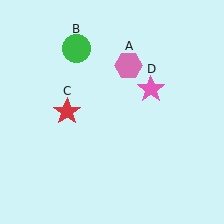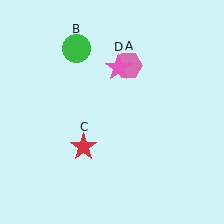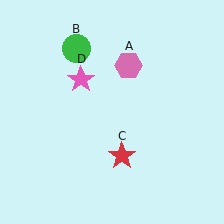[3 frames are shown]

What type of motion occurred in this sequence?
The red star (object C), pink star (object D) rotated counterclockwise around the center of the scene.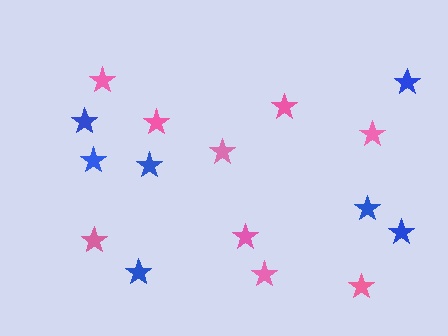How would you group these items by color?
There are 2 groups: one group of pink stars (9) and one group of blue stars (7).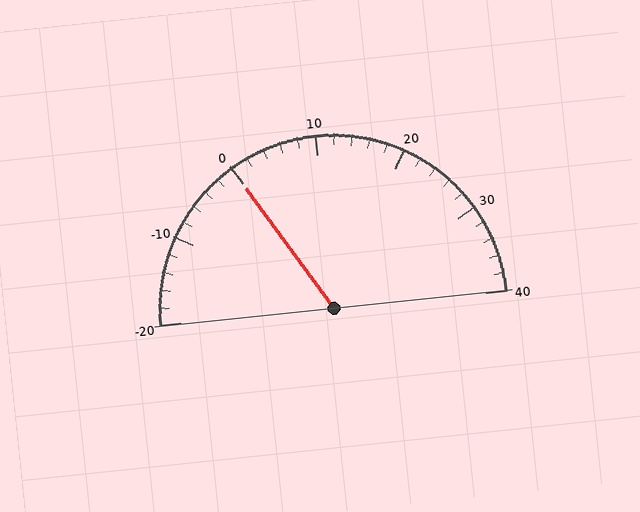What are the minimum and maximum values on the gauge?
The gauge ranges from -20 to 40.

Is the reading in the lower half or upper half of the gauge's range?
The reading is in the lower half of the range (-20 to 40).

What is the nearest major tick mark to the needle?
The nearest major tick mark is 0.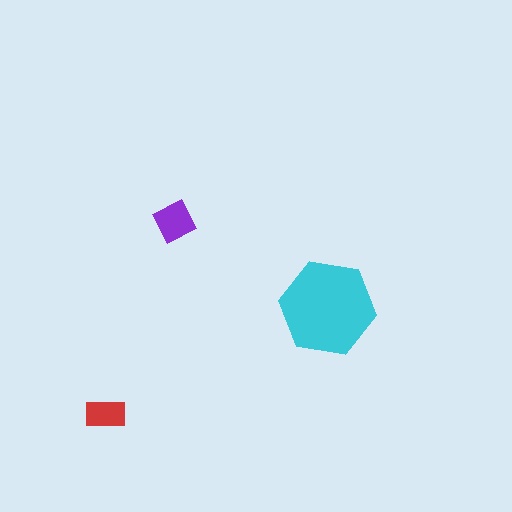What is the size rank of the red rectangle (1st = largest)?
3rd.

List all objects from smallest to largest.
The red rectangle, the purple diamond, the cyan hexagon.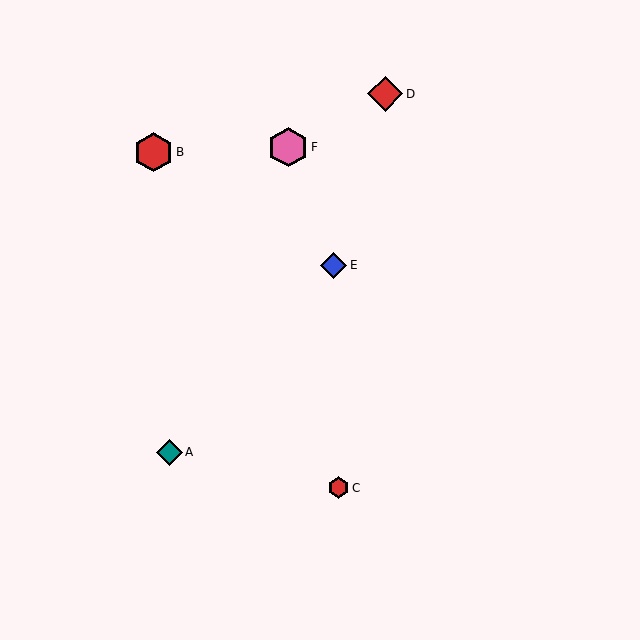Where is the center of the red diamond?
The center of the red diamond is at (385, 94).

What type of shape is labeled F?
Shape F is a pink hexagon.